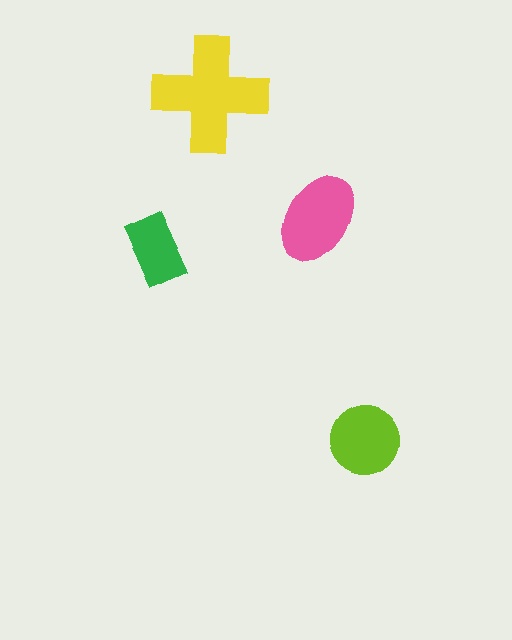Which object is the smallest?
The green rectangle.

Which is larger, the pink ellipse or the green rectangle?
The pink ellipse.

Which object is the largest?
The yellow cross.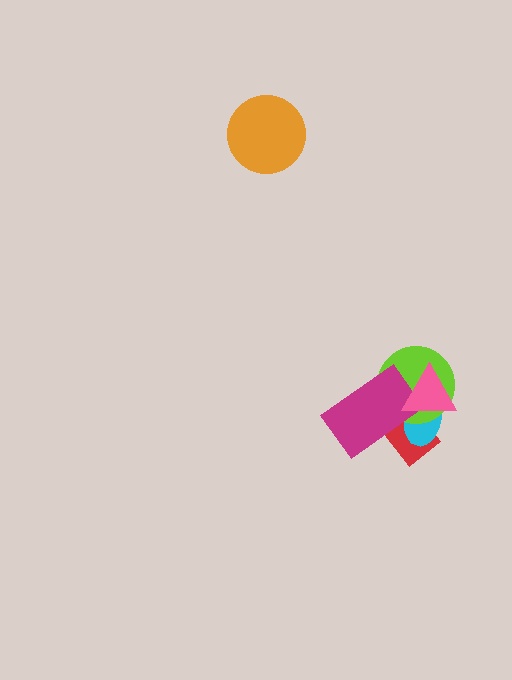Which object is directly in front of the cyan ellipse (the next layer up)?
The lime circle is directly in front of the cyan ellipse.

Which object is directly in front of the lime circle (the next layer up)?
The magenta rectangle is directly in front of the lime circle.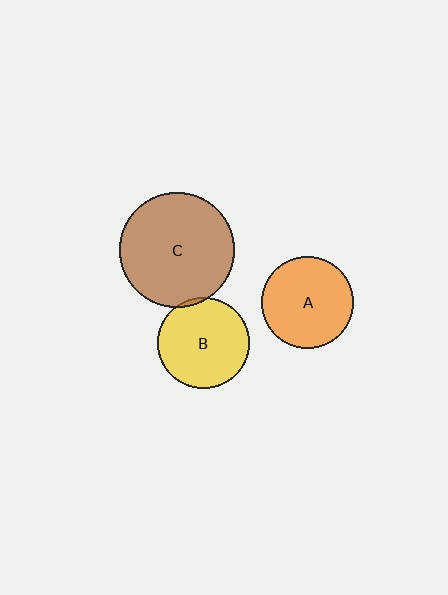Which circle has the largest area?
Circle C (brown).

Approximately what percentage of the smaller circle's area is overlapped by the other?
Approximately 5%.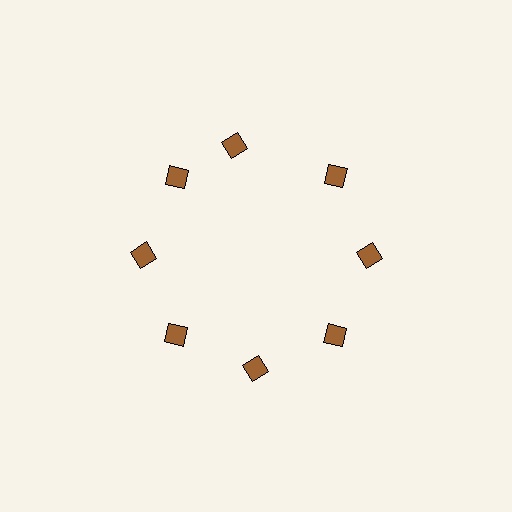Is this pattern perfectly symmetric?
No. The 8 brown squares are arranged in a ring, but one element near the 12 o'clock position is rotated out of alignment along the ring, breaking the 8-fold rotational symmetry.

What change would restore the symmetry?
The symmetry would be restored by rotating it back into even spacing with its neighbors so that all 8 squares sit at equal angles and equal distance from the center.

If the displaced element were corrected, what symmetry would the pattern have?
It would have 8-fold rotational symmetry — the pattern would map onto itself every 45 degrees.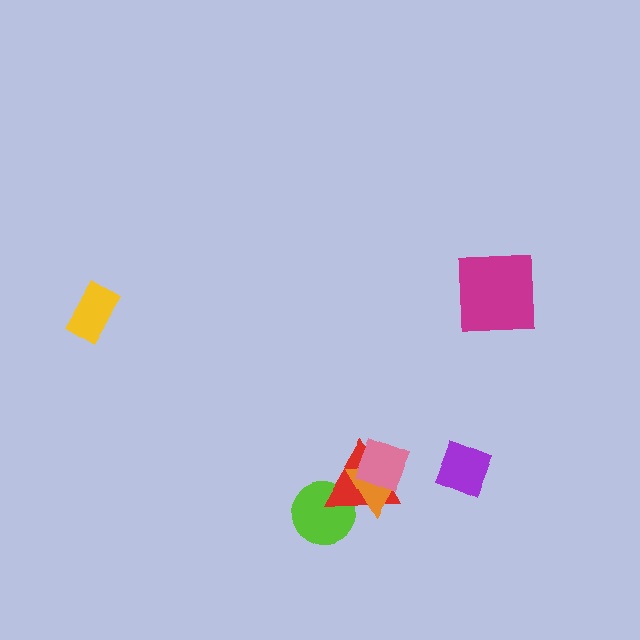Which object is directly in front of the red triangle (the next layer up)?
The orange triangle is directly in front of the red triangle.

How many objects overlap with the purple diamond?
0 objects overlap with the purple diamond.